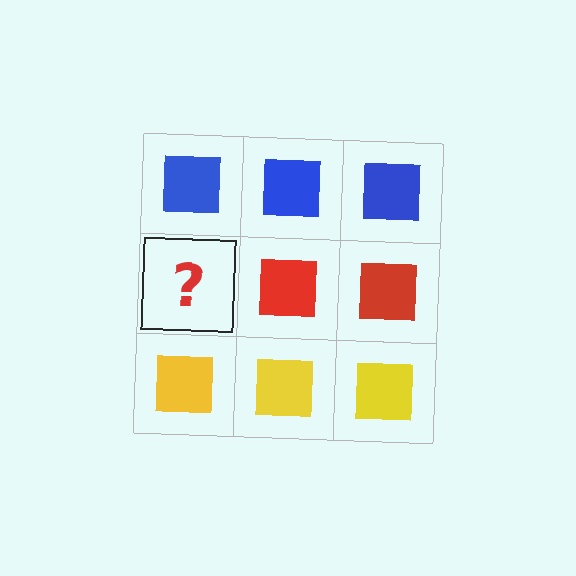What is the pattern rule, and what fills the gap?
The rule is that each row has a consistent color. The gap should be filled with a red square.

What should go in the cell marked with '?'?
The missing cell should contain a red square.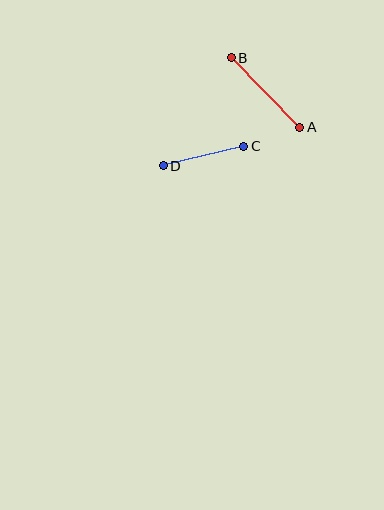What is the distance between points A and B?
The distance is approximately 98 pixels.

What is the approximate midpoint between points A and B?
The midpoint is at approximately (266, 93) pixels.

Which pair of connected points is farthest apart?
Points A and B are farthest apart.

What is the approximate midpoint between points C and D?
The midpoint is at approximately (203, 156) pixels.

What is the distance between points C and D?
The distance is approximately 83 pixels.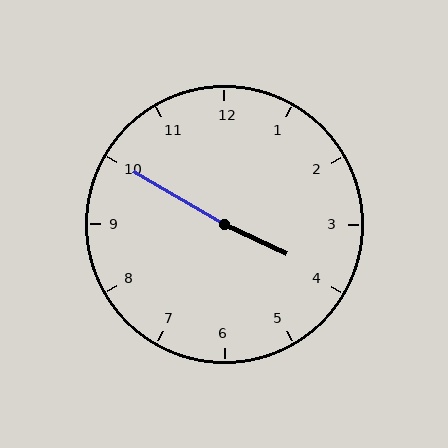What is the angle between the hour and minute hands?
Approximately 175 degrees.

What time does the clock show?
3:50.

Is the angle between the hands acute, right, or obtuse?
It is obtuse.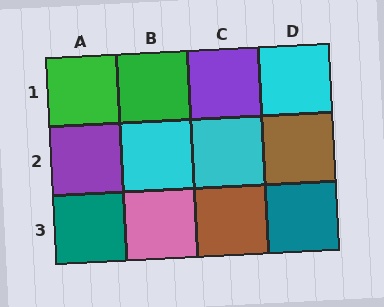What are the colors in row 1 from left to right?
Green, green, purple, cyan.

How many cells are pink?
1 cell is pink.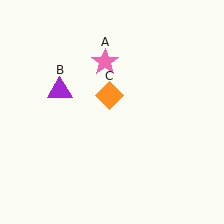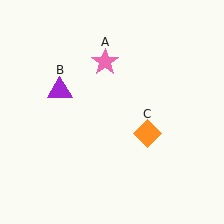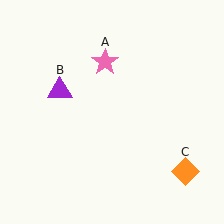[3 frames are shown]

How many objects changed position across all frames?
1 object changed position: orange diamond (object C).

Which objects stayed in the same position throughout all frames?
Pink star (object A) and purple triangle (object B) remained stationary.